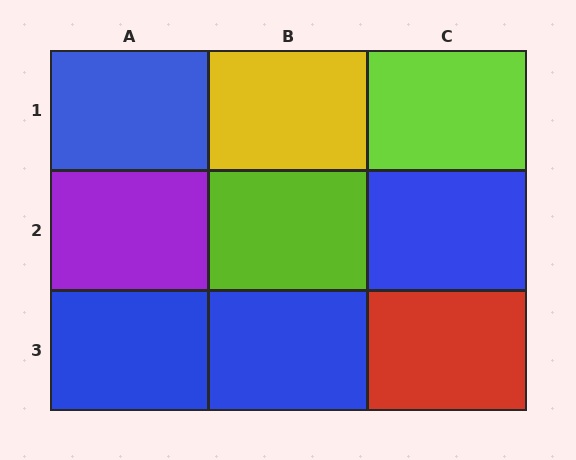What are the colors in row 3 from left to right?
Blue, blue, red.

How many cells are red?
1 cell is red.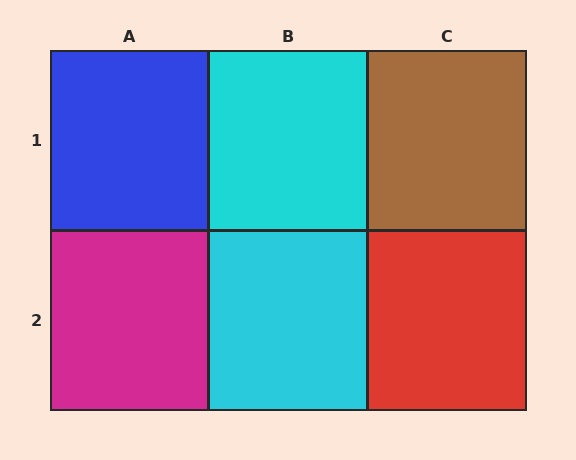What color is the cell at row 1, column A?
Blue.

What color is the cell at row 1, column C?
Brown.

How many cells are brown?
1 cell is brown.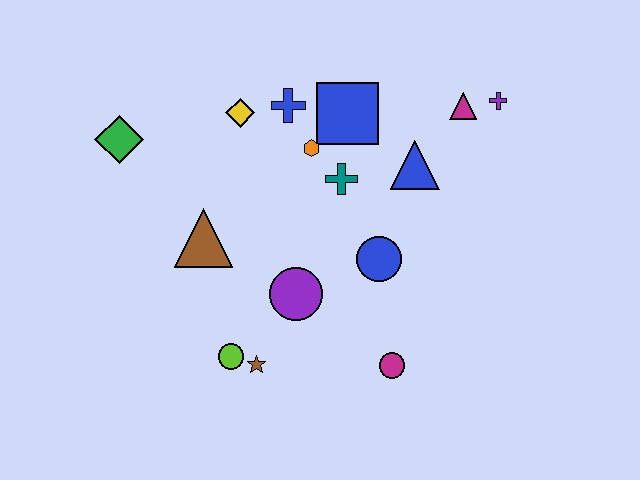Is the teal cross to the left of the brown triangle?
No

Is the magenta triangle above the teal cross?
Yes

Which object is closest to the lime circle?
The brown star is closest to the lime circle.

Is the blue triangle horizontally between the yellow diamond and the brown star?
No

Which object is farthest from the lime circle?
The purple cross is farthest from the lime circle.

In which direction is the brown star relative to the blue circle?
The brown star is to the left of the blue circle.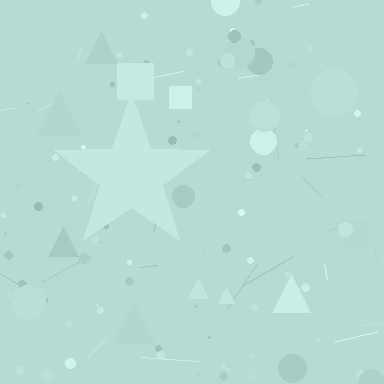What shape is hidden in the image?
A star is hidden in the image.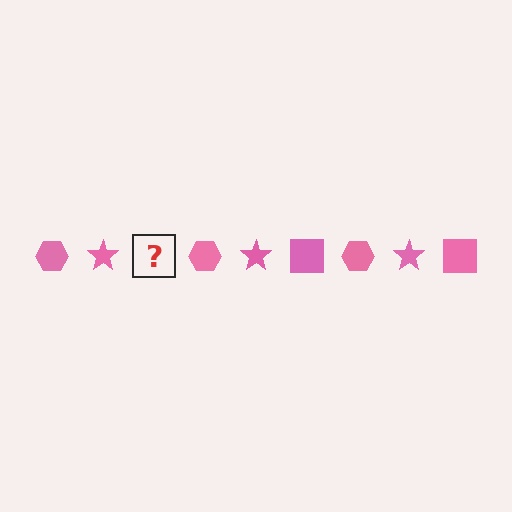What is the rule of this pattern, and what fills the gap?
The rule is that the pattern cycles through hexagon, star, square shapes in pink. The gap should be filled with a pink square.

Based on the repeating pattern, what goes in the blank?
The blank should be a pink square.